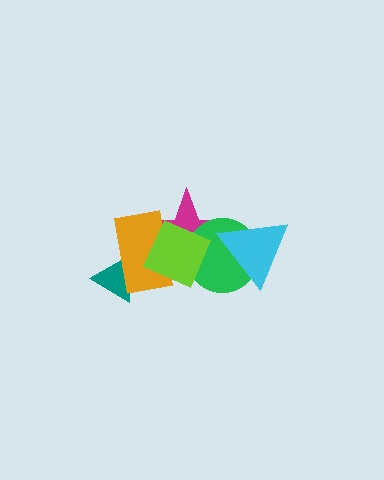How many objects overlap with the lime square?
3 objects overlap with the lime square.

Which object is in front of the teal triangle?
The orange rectangle is in front of the teal triangle.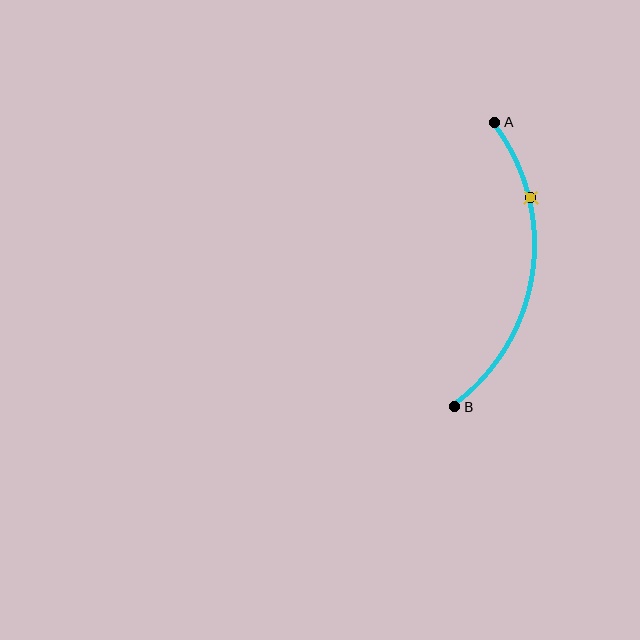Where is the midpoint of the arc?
The arc midpoint is the point on the curve farthest from the straight line joining A and B. It sits to the right of that line.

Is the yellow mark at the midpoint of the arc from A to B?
No. The yellow mark lies on the arc but is closer to endpoint A. The arc midpoint would be at the point on the curve equidistant along the arc from both A and B.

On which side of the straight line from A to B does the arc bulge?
The arc bulges to the right of the straight line connecting A and B.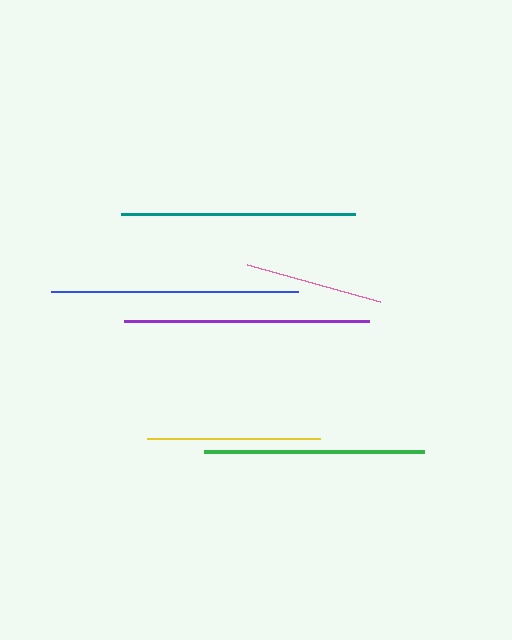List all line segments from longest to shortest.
From longest to shortest: blue, purple, teal, green, yellow, pink.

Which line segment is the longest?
The blue line is the longest at approximately 247 pixels.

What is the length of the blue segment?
The blue segment is approximately 247 pixels long.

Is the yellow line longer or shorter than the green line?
The green line is longer than the yellow line.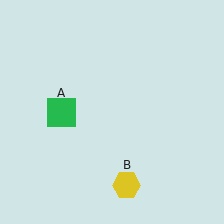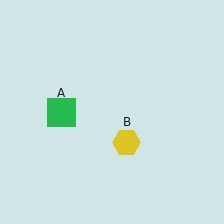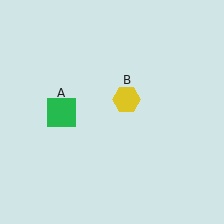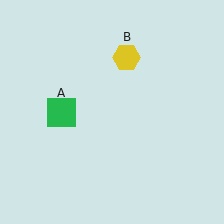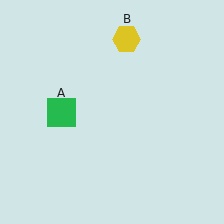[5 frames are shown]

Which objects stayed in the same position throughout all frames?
Green square (object A) remained stationary.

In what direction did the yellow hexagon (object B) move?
The yellow hexagon (object B) moved up.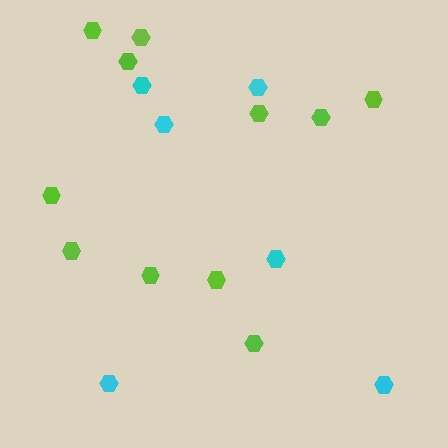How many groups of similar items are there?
There are 2 groups: one group of cyan hexagons (6) and one group of lime hexagons (11).